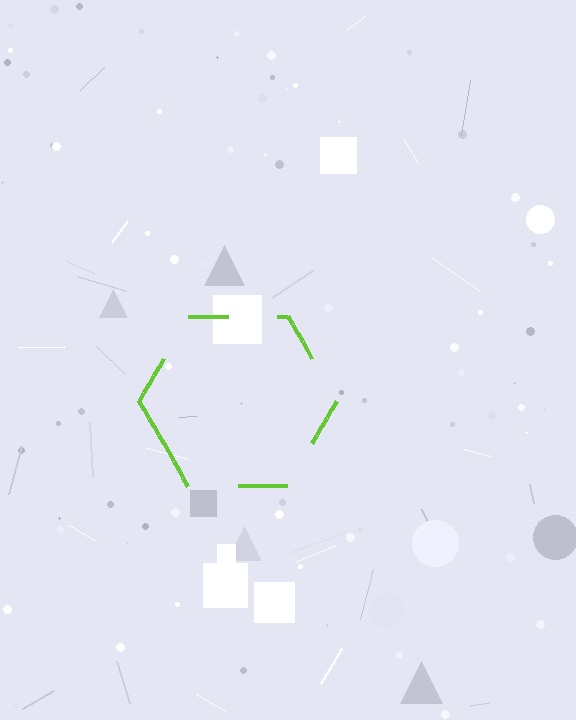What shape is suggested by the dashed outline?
The dashed outline suggests a hexagon.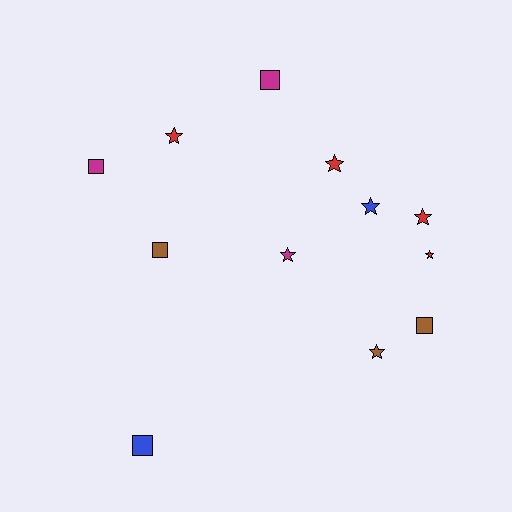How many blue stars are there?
There is 1 blue star.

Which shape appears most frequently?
Star, with 7 objects.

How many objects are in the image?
There are 12 objects.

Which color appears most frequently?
Red, with 4 objects.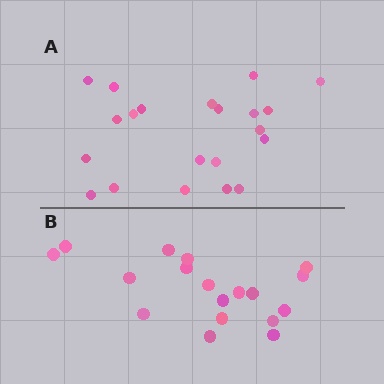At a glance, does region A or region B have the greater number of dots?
Region A (the top region) has more dots.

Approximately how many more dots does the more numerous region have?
Region A has just a few more — roughly 2 or 3 more dots than region B.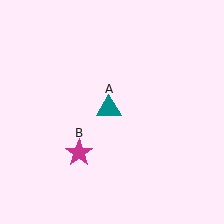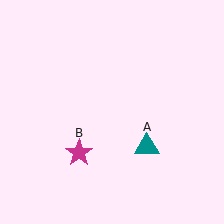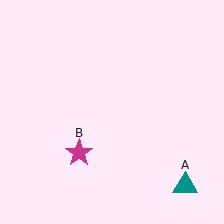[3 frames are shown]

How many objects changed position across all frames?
1 object changed position: teal triangle (object A).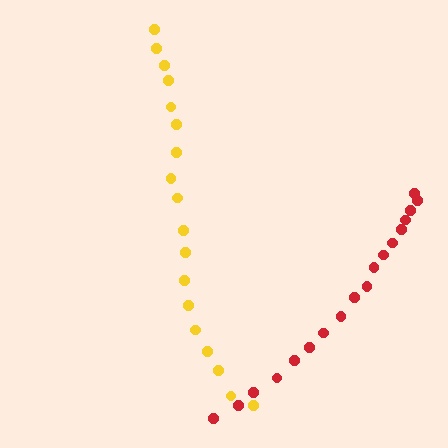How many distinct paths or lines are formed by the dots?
There are 2 distinct paths.